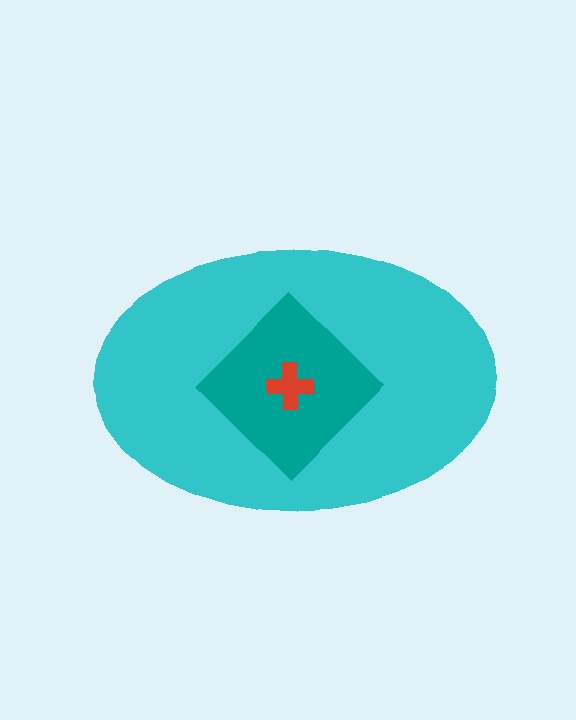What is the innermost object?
The red cross.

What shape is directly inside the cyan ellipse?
The teal diamond.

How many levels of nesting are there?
3.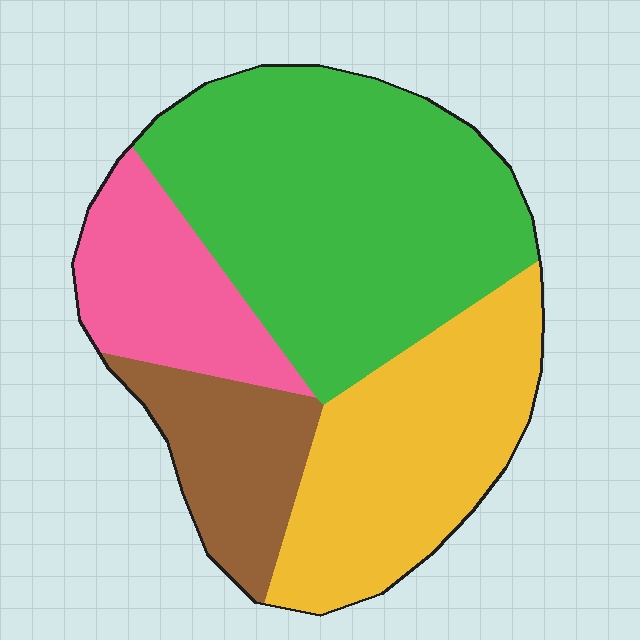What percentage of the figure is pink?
Pink covers 15% of the figure.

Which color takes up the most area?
Green, at roughly 45%.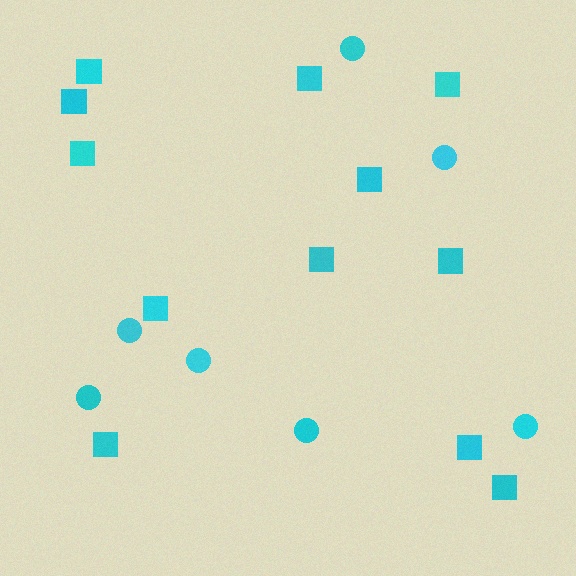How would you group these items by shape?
There are 2 groups: one group of circles (7) and one group of squares (12).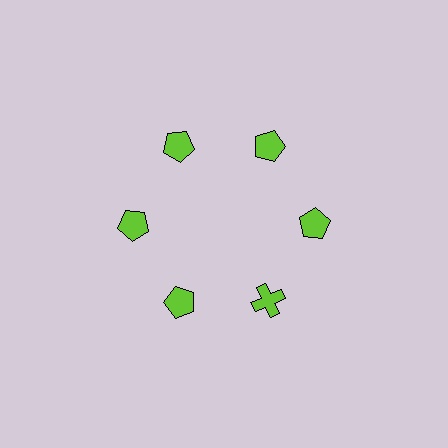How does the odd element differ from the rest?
It has a different shape: cross instead of pentagon.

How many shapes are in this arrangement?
There are 6 shapes arranged in a ring pattern.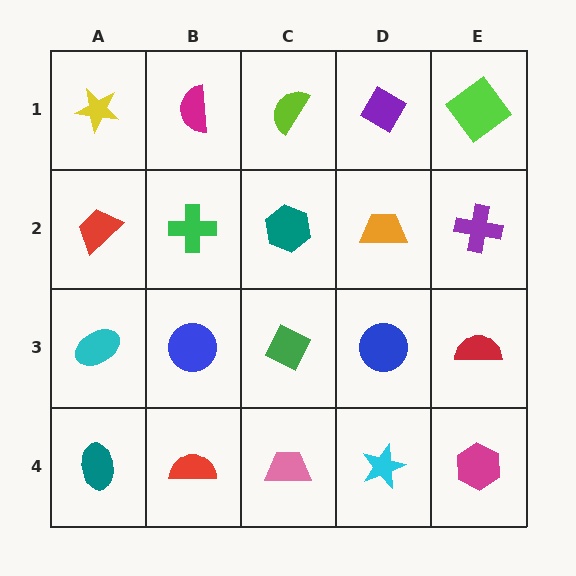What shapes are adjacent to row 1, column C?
A teal hexagon (row 2, column C), a magenta semicircle (row 1, column B), a purple diamond (row 1, column D).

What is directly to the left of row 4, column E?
A cyan star.